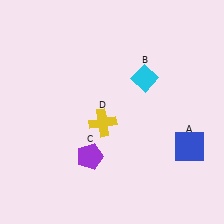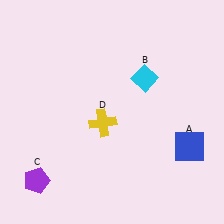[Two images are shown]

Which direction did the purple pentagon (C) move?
The purple pentagon (C) moved left.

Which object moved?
The purple pentagon (C) moved left.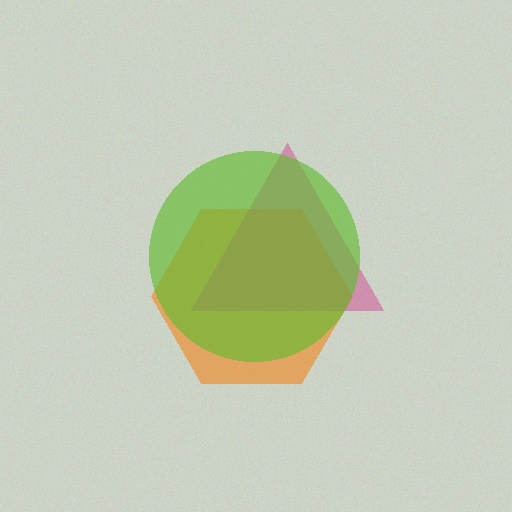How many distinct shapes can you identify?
There are 3 distinct shapes: an orange hexagon, a magenta triangle, a lime circle.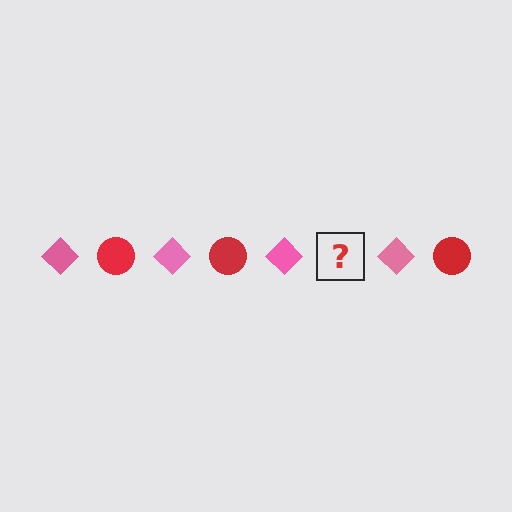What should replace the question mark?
The question mark should be replaced with a red circle.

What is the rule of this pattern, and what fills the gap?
The rule is that the pattern alternates between pink diamond and red circle. The gap should be filled with a red circle.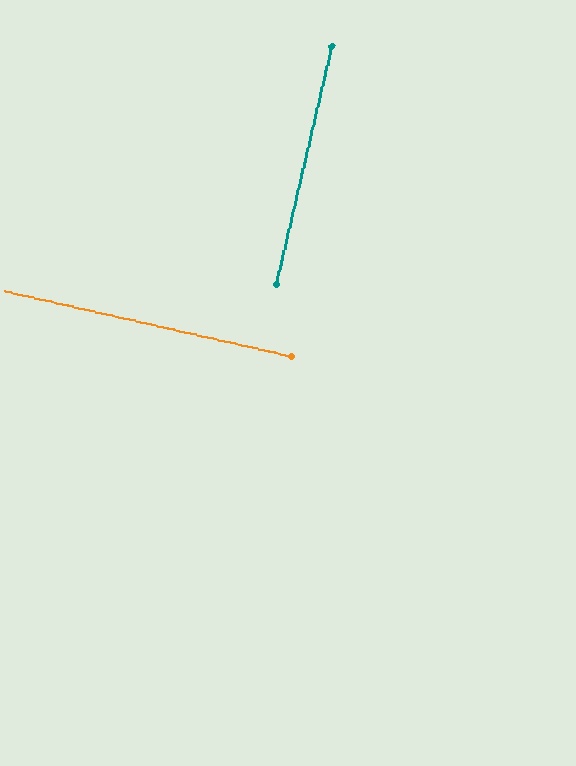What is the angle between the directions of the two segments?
Approximately 90 degrees.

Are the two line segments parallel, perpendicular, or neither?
Perpendicular — they meet at approximately 90°.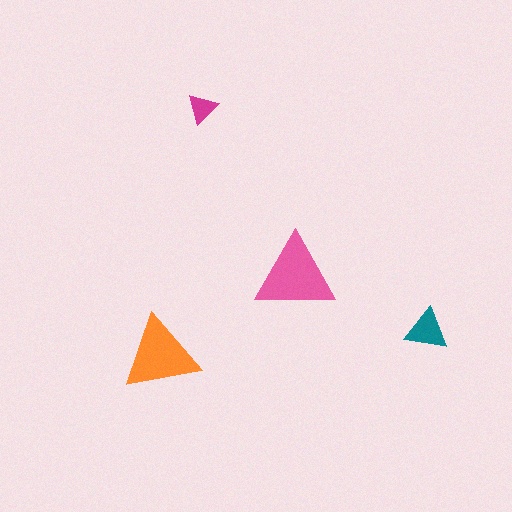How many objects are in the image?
There are 4 objects in the image.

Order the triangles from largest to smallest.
the pink one, the orange one, the teal one, the magenta one.